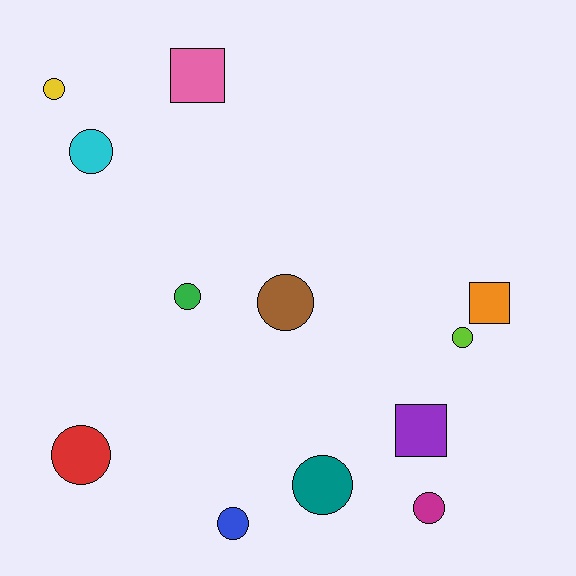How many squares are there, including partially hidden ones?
There are 3 squares.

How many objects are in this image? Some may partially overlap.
There are 12 objects.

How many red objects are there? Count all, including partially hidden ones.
There is 1 red object.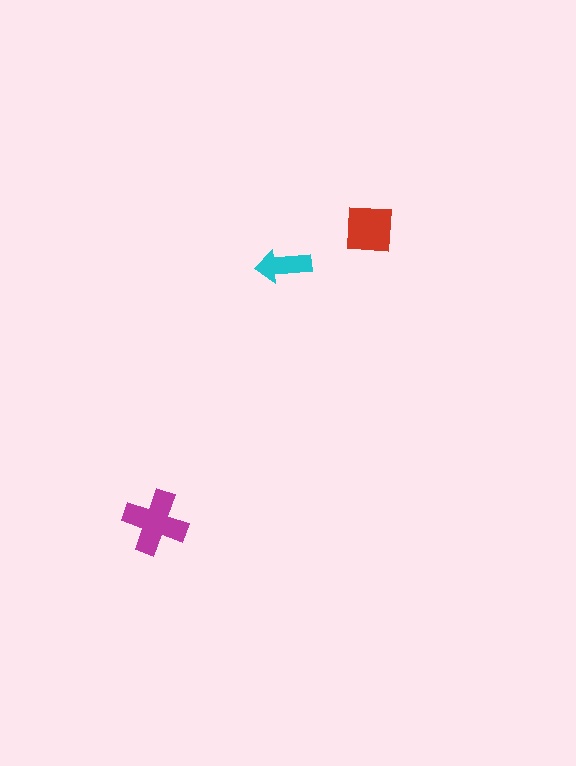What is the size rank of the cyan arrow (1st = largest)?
3rd.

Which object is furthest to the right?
The red square is rightmost.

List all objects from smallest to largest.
The cyan arrow, the red square, the magenta cross.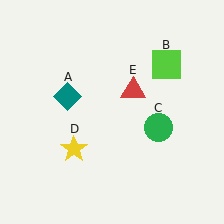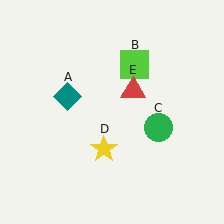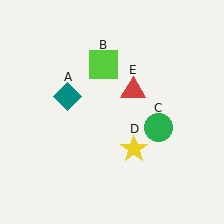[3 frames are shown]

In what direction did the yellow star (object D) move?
The yellow star (object D) moved right.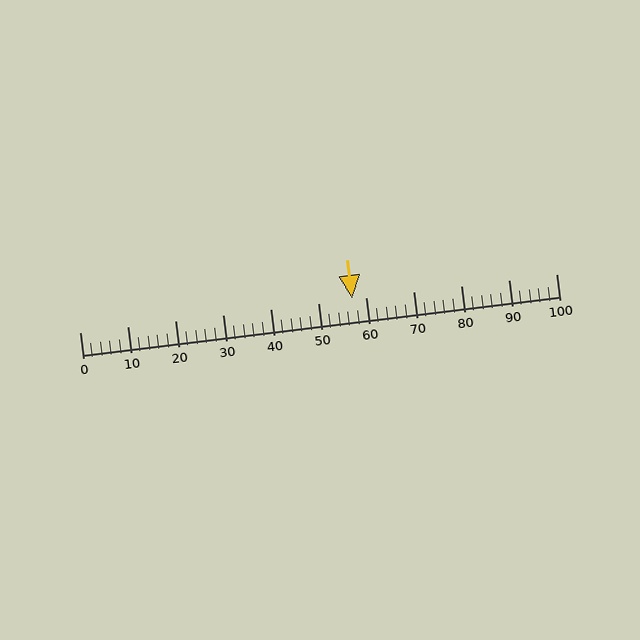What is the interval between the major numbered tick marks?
The major tick marks are spaced 10 units apart.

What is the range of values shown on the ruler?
The ruler shows values from 0 to 100.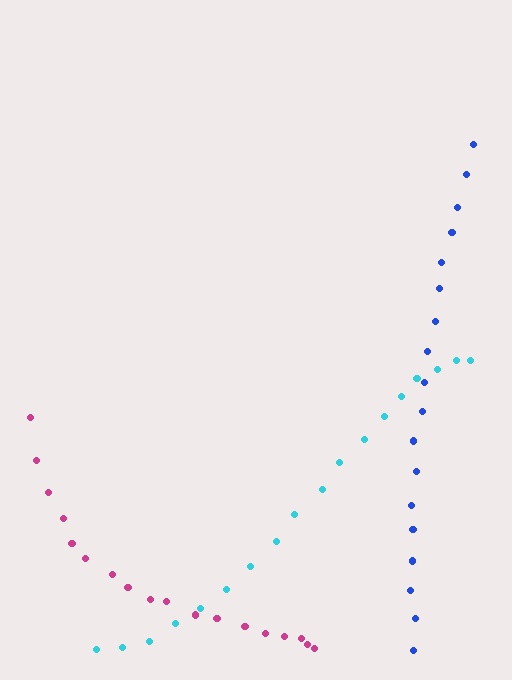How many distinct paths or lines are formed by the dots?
There are 3 distinct paths.